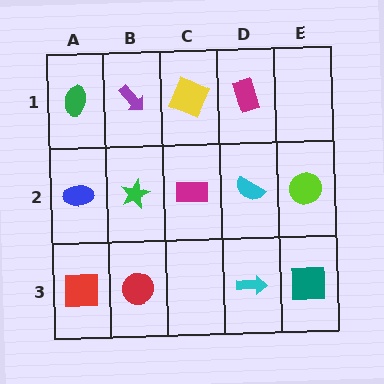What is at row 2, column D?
A cyan semicircle.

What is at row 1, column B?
A purple arrow.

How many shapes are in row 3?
4 shapes.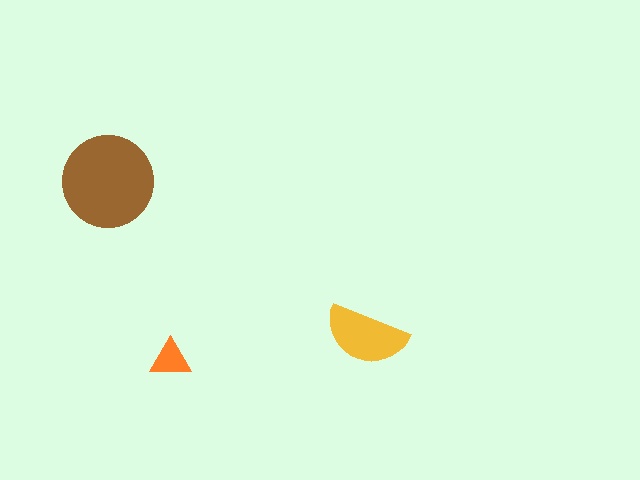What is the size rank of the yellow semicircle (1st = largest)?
2nd.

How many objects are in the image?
There are 3 objects in the image.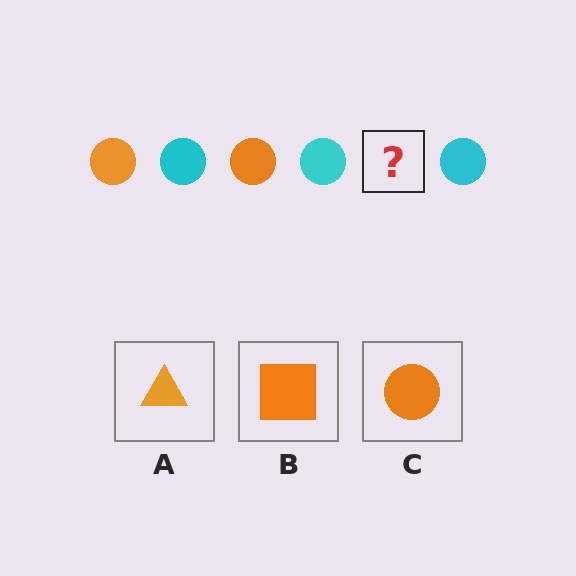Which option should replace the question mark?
Option C.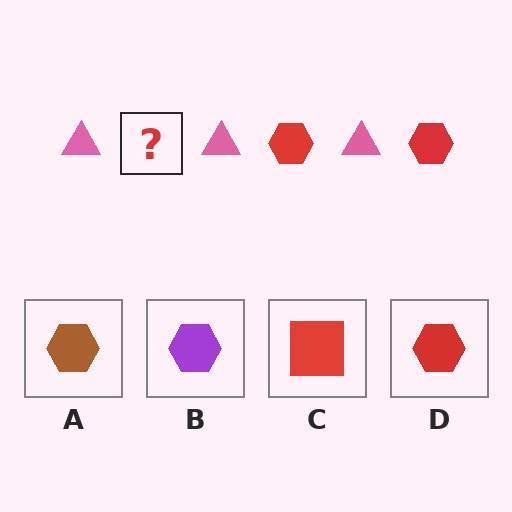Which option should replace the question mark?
Option D.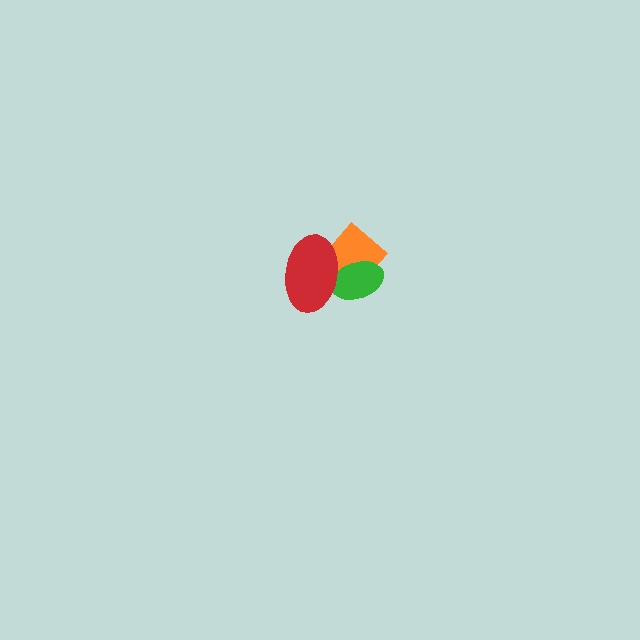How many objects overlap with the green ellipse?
2 objects overlap with the green ellipse.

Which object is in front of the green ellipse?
The red ellipse is in front of the green ellipse.